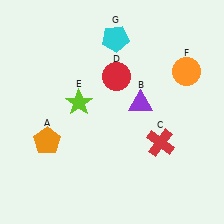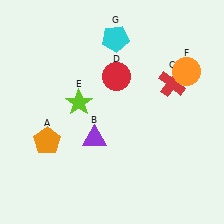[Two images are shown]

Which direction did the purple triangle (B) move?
The purple triangle (B) moved left.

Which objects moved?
The objects that moved are: the purple triangle (B), the red cross (C).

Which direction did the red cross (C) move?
The red cross (C) moved up.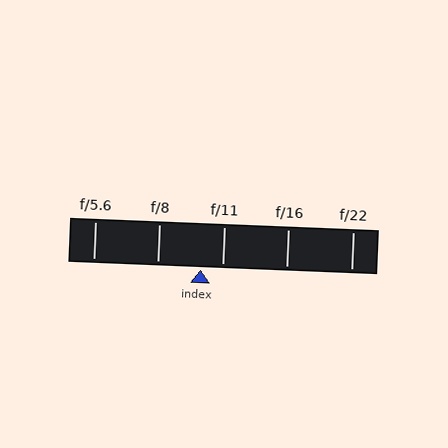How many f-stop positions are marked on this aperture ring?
There are 5 f-stop positions marked.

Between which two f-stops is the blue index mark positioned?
The index mark is between f/8 and f/11.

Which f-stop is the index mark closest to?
The index mark is closest to f/11.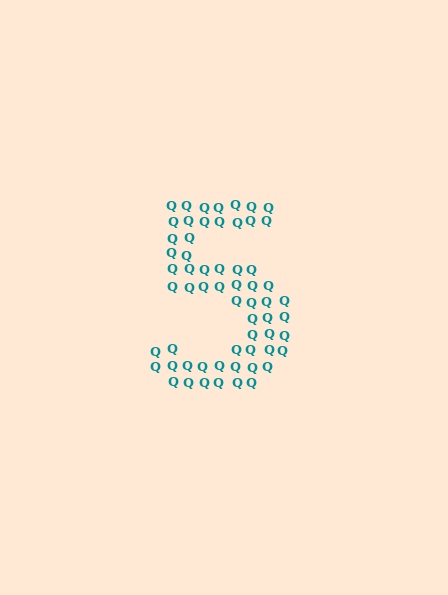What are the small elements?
The small elements are letter Q's.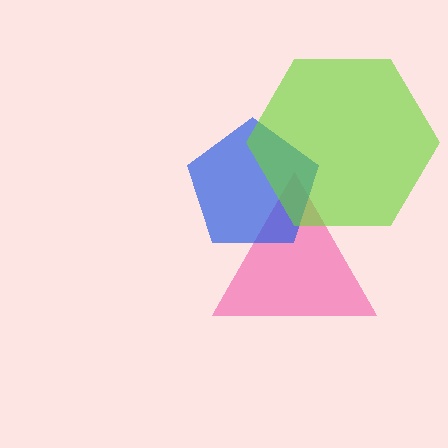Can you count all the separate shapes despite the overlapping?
Yes, there are 3 separate shapes.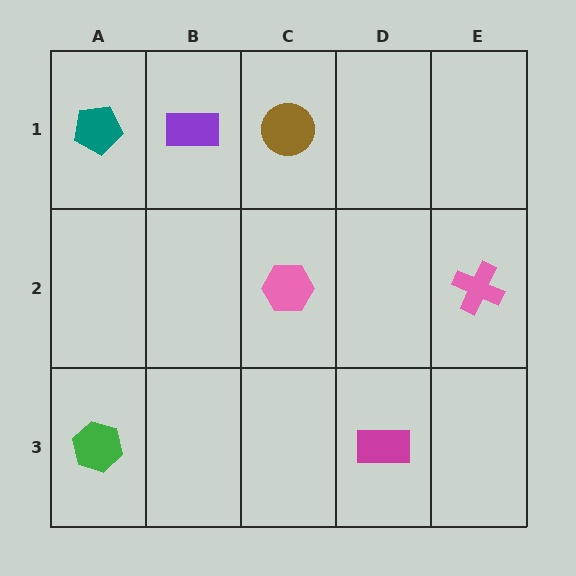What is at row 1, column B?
A purple rectangle.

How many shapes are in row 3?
2 shapes.